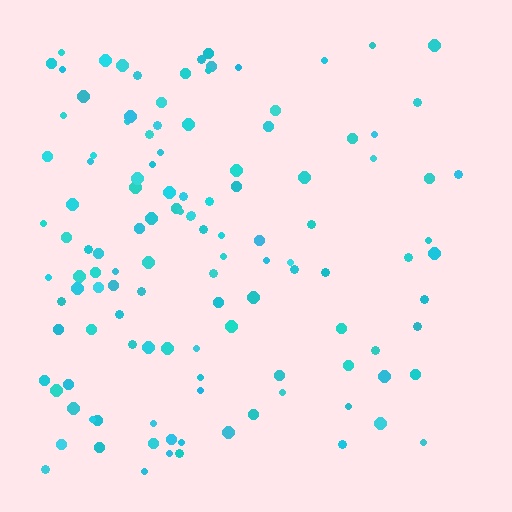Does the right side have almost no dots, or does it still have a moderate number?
Still a moderate number, just noticeably fewer than the left.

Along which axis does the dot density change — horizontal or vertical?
Horizontal.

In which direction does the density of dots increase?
From right to left, with the left side densest.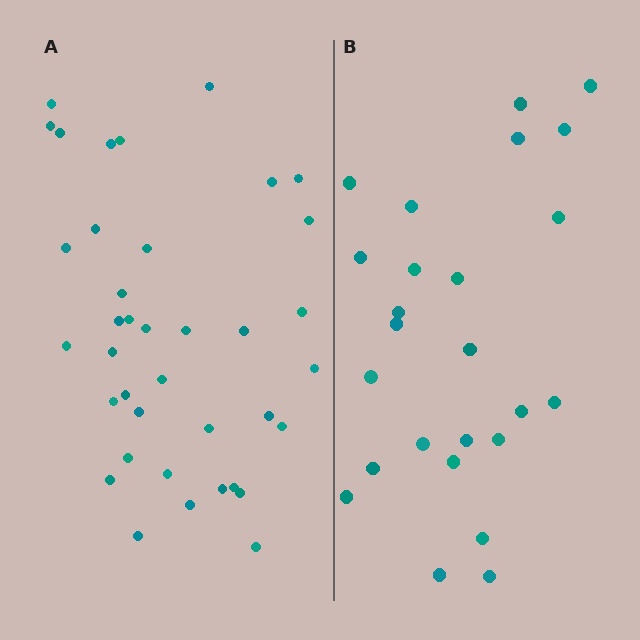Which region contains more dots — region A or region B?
Region A (the left region) has more dots.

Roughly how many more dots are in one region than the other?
Region A has approximately 15 more dots than region B.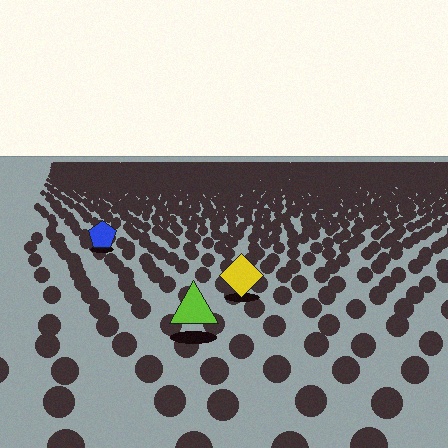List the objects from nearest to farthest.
From nearest to farthest: the lime triangle, the yellow diamond, the blue pentagon.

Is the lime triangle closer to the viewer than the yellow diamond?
Yes. The lime triangle is closer — you can tell from the texture gradient: the ground texture is coarser near it.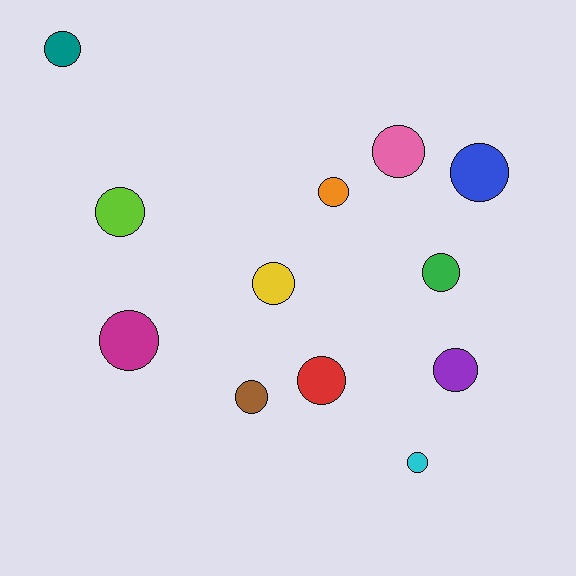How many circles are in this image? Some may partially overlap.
There are 12 circles.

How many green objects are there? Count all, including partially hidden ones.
There is 1 green object.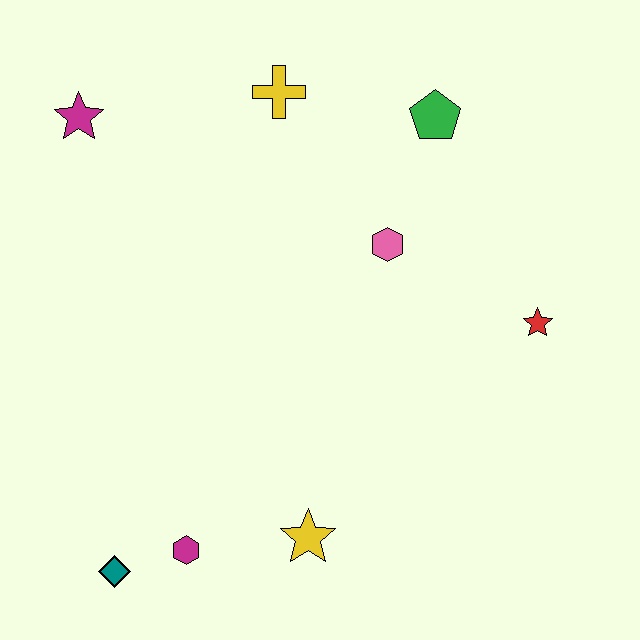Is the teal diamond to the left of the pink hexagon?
Yes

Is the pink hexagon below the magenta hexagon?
No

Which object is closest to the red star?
The pink hexagon is closest to the red star.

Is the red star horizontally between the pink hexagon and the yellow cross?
No